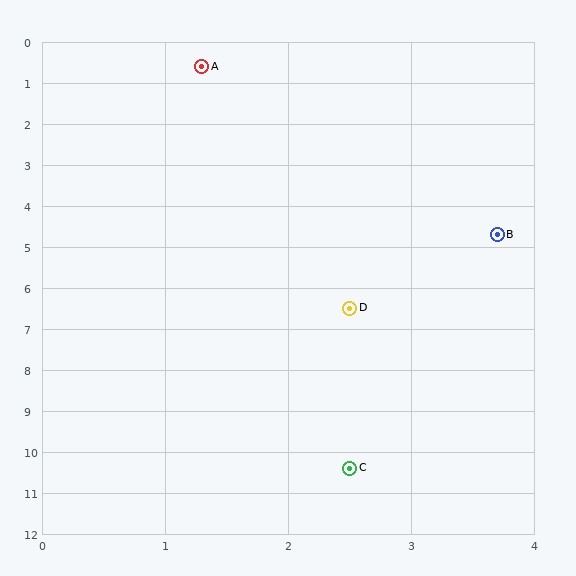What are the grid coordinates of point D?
Point D is at approximately (2.5, 6.5).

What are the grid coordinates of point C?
Point C is at approximately (2.5, 10.4).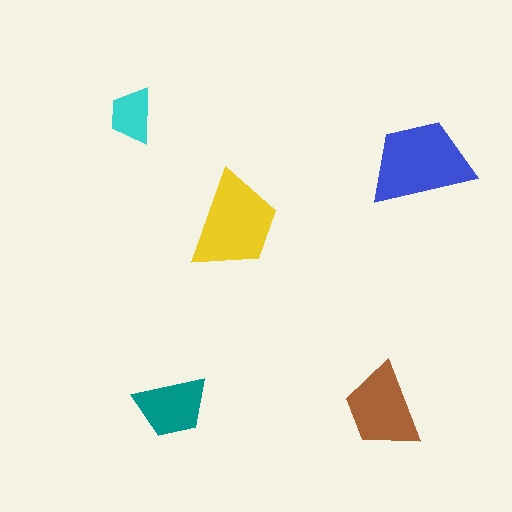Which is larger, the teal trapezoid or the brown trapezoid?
The brown one.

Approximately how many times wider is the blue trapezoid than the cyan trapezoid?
About 2 times wider.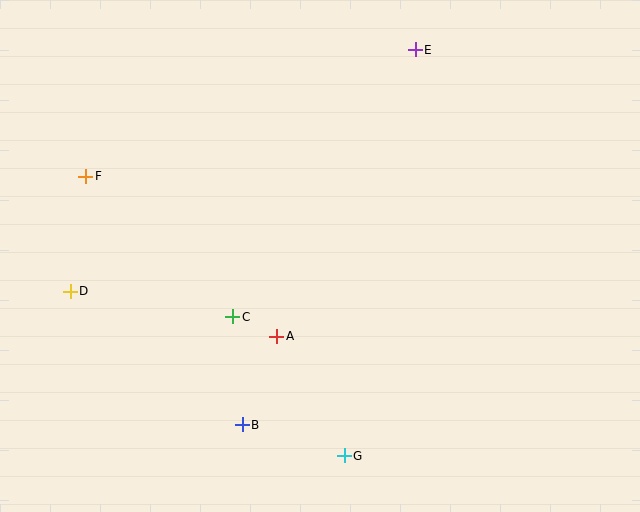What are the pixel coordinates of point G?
Point G is at (344, 456).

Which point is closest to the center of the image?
Point A at (277, 336) is closest to the center.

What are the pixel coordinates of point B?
Point B is at (242, 425).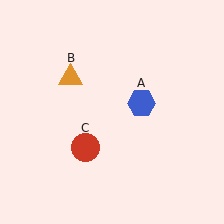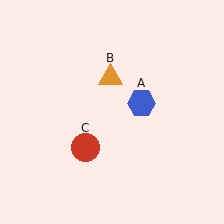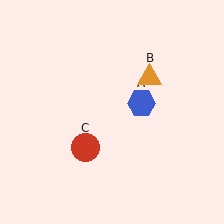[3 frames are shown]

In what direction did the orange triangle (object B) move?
The orange triangle (object B) moved right.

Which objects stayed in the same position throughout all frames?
Blue hexagon (object A) and red circle (object C) remained stationary.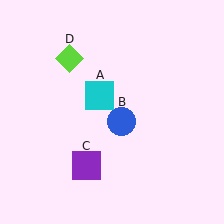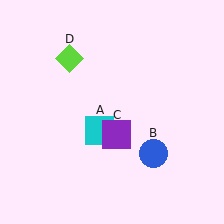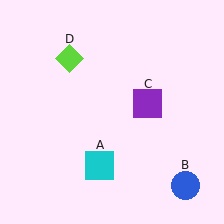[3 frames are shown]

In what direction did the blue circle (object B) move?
The blue circle (object B) moved down and to the right.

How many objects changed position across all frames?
3 objects changed position: cyan square (object A), blue circle (object B), purple square (object C).